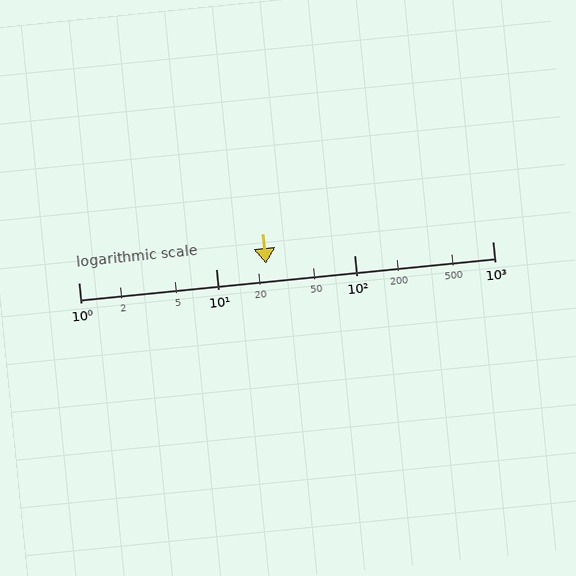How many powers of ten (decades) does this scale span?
The scale spans 3 decades, from 1 to 1000.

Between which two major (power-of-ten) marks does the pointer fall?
The pointer is between 10 and 100.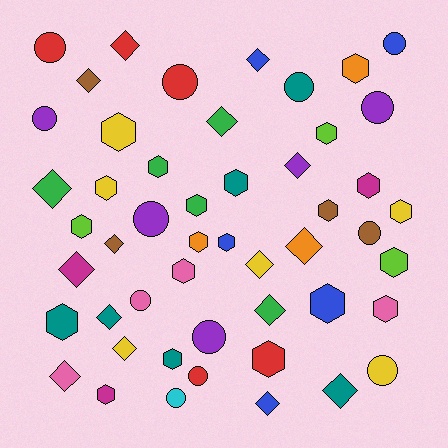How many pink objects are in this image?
There are 4 pink objects.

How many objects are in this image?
There are 50 objects.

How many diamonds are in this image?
There are 16 diamonds.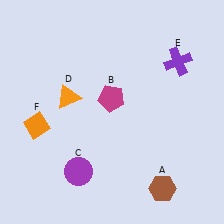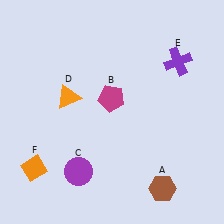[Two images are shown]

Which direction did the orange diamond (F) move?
The orange diamond (F) moved down.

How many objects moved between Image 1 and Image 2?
1 object moved between the two images.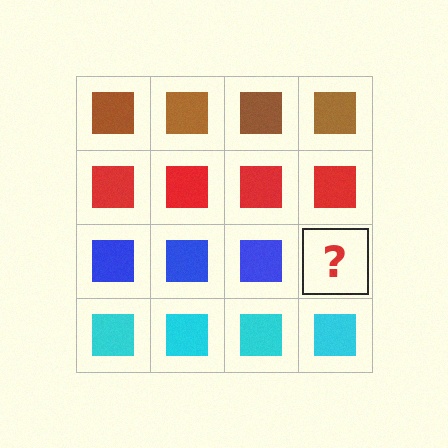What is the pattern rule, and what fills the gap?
The rule is that each row has a consistent color. The gap should be filled with a blue square.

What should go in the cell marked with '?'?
The missing cell should contain a blue square.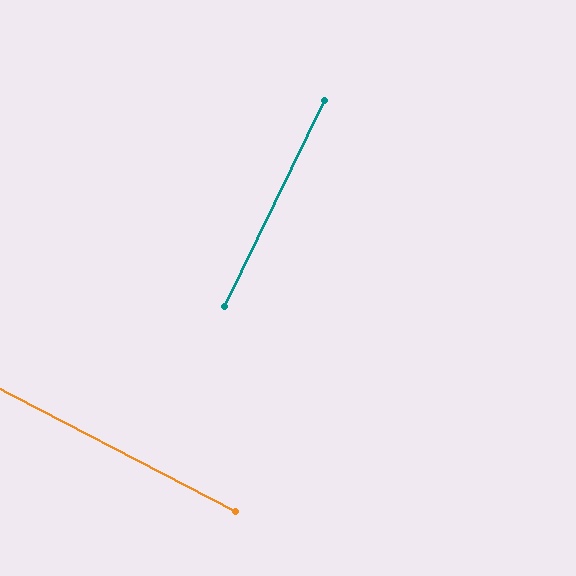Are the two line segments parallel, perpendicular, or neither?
Perpendicular — they meet at approximately 89°.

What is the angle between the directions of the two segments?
Approximately 89 degrees.